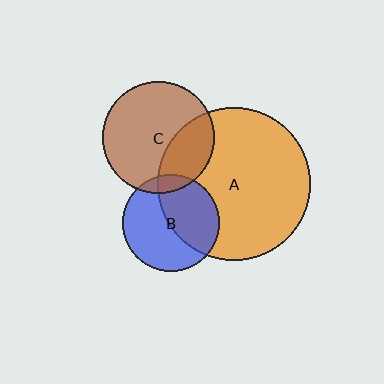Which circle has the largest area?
Circle A (orange).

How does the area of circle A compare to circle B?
Approximately 2.5 times.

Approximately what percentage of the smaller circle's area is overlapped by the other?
Approximately 10%.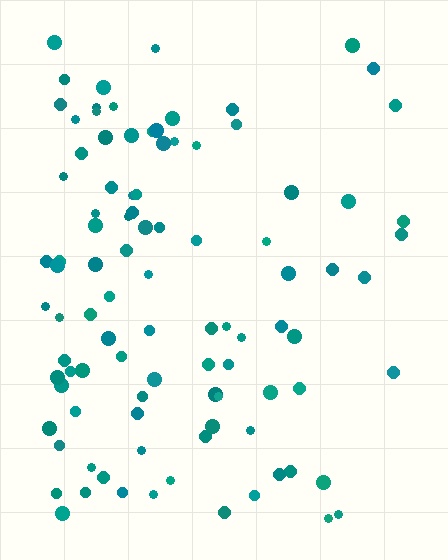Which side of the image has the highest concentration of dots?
The left.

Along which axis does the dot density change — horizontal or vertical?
Horizontal.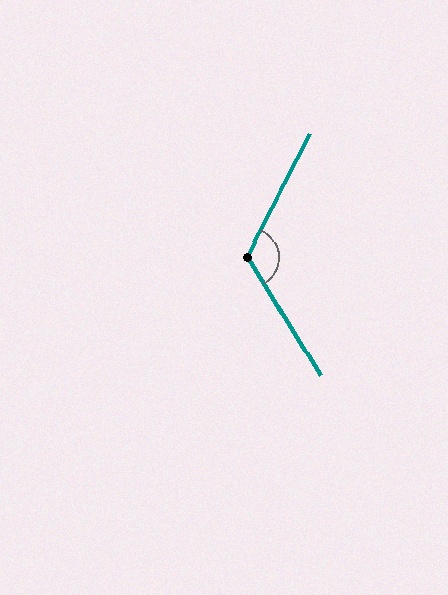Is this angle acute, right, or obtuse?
It is obtuse.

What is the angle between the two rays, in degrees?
Approximately 122 degrees.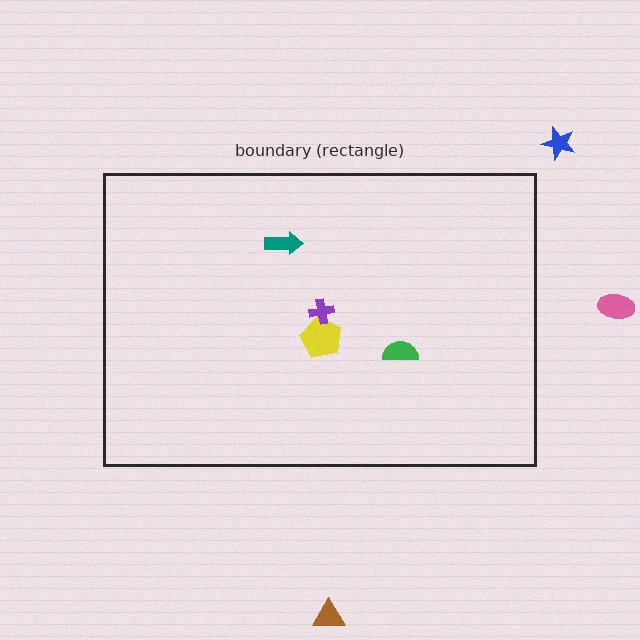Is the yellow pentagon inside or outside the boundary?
Inside.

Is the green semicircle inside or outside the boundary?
Inside.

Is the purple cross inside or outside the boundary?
Inside.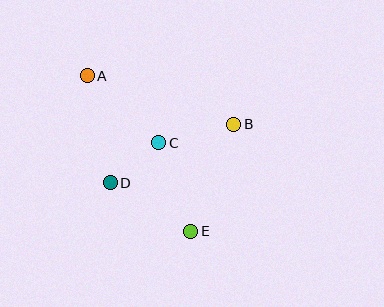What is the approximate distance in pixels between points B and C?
The distance between B and C is approximately 77 pixels.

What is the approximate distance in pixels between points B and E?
The distance between B and E is approximately 115 pixels.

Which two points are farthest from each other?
Points A and E are farthest from each other.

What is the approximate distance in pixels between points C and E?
The distance between C and E is approximately 94 pixels.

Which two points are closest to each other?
Points C and D are closest to each other.